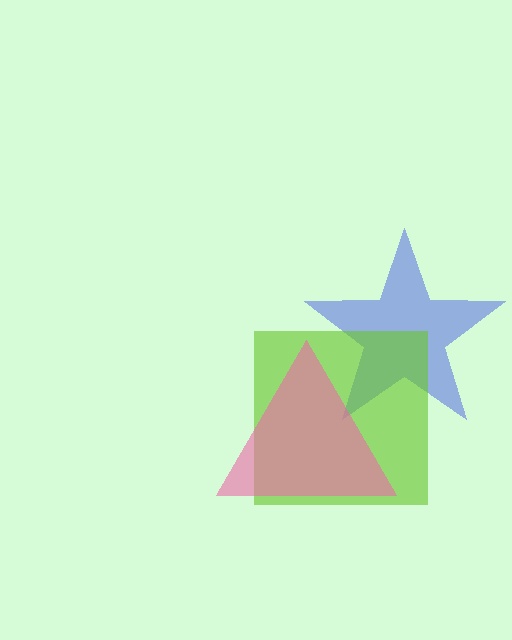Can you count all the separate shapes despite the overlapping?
Yes, there are 3 separate shapes.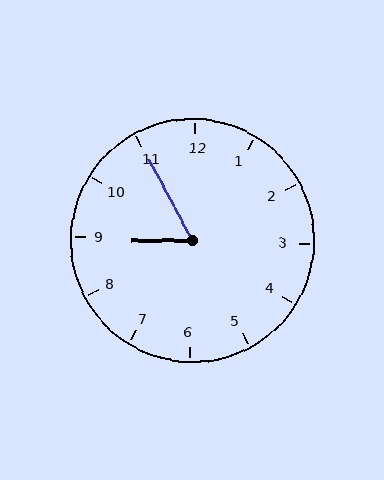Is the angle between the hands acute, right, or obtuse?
It is acute.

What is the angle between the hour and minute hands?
Approximately 62 degrees.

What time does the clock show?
8:55.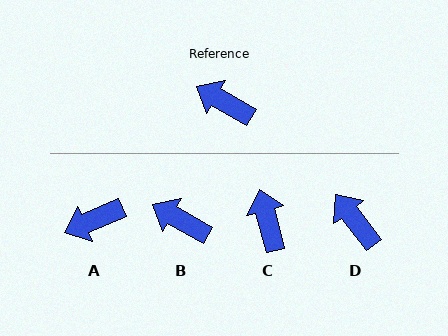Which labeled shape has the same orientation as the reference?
B.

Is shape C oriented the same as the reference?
No, it is off by about 45 degrees.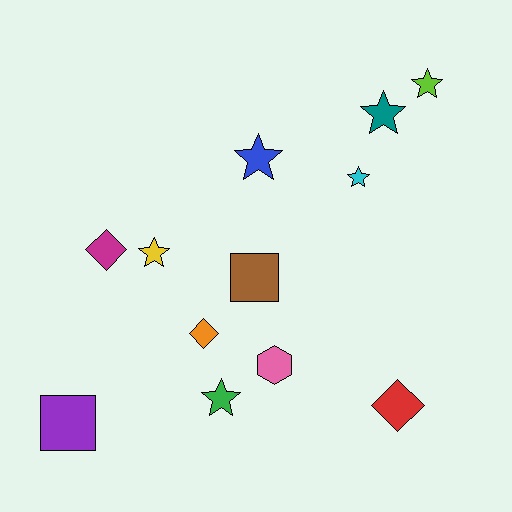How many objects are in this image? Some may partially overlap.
There are 12 objects.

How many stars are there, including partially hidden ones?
There are 6 stars.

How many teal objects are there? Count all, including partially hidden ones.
There is 1 teal object.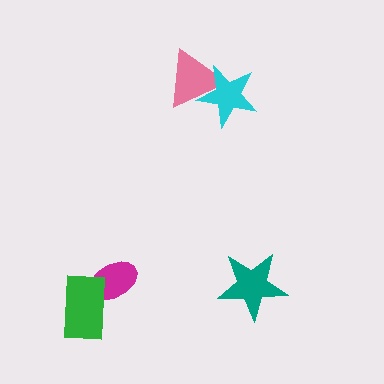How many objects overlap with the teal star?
0 objects overlap with the teal star.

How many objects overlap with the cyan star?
1 object overlaps with the cyan star.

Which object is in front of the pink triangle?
The cyan star is in front of the pink triangle.